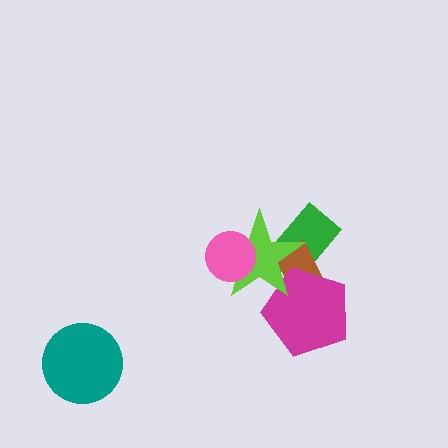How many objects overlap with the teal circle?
0 objects overlap with the teal circle.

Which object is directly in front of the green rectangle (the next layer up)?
The brown rectangle is directly in front of the green rectangle.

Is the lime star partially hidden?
Yes, it is partially covered by another shape.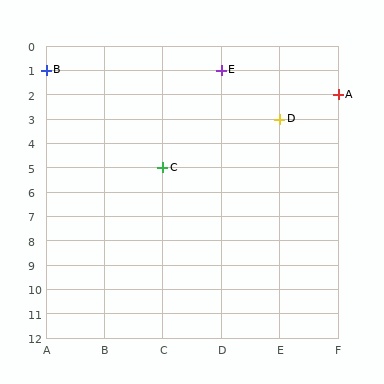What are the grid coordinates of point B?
Point B is at grid coordinates (A, 1).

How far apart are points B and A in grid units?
Points B and A are 5 columns and 1 row apart (about 5.1 grid units diagonally).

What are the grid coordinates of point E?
Point E is at grid coordinates (D, 1).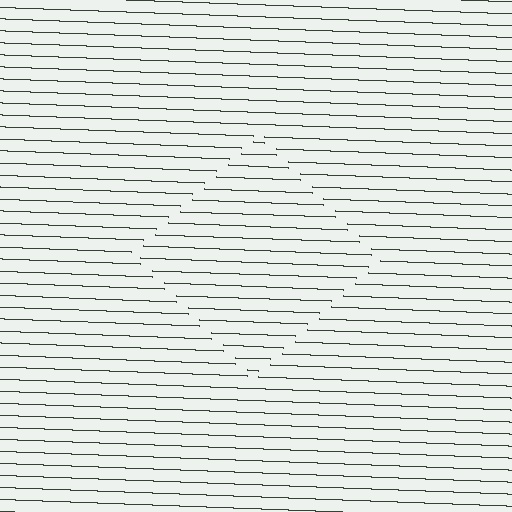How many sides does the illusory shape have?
4 sides — the line-ends trace a square.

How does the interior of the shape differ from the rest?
The interior of the shape contains the same grating, shifted by half a period — the contour is defined by the phase discontinuity where line-ends from the inner and outer gratings abut.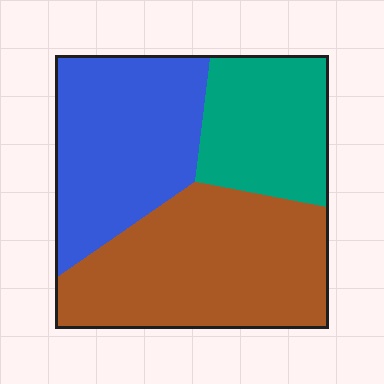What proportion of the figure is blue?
Blue takes up about one third (1/3) of the figure.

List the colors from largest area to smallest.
From largest to smallest: brown, blue, teal.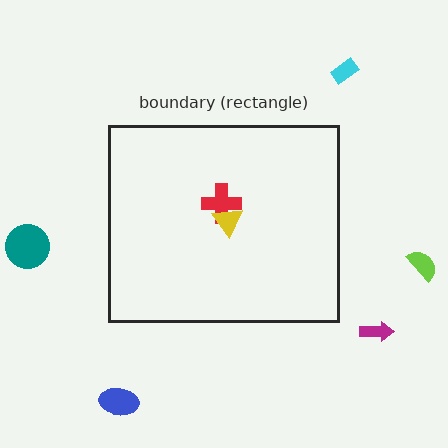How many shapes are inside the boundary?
2 inside, 5 outside.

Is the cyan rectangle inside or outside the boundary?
Outside.